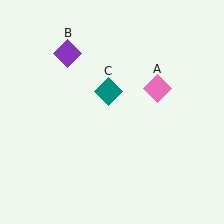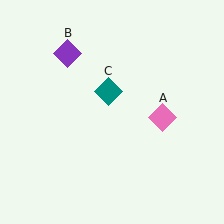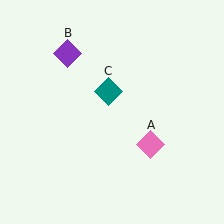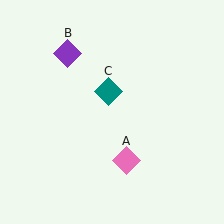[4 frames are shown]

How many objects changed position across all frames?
1 object changed position: pink diamond (object A).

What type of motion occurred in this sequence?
The pink diamond (object A) rotated clockwise around the center of the scene.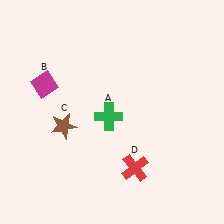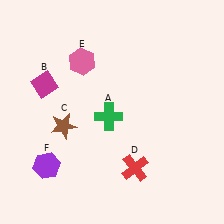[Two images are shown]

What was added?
A pink hexagon (E), a purple hexagon (F) were added in Image 2.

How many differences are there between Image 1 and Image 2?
There are 2 differences between the two images.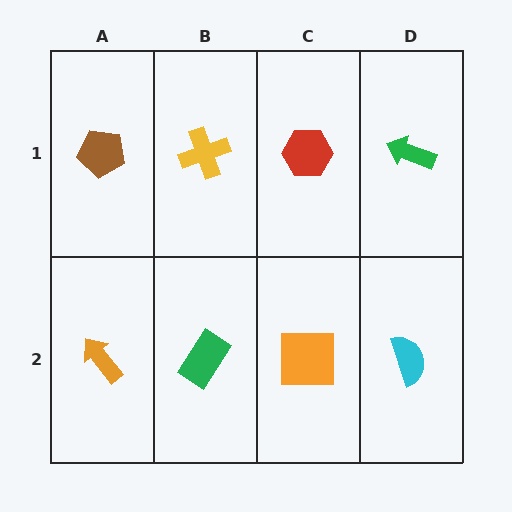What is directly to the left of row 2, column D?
An orange square.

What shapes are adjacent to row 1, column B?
A green rectangle (row 2, column B), a brown pentagon (row 1, column A), a red hexagon (row 1, column C).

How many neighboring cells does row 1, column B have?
3.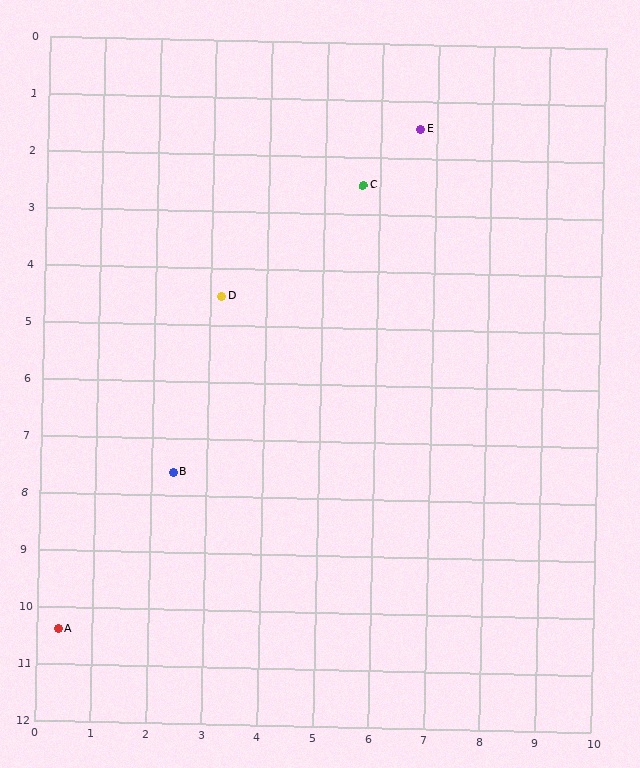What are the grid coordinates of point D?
Point D is at approximately (3.2, 4.5).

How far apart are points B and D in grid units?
Points B and D are about 3.2 grid units apart.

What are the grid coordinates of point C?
Point C is at approximately (5.7, 2.5).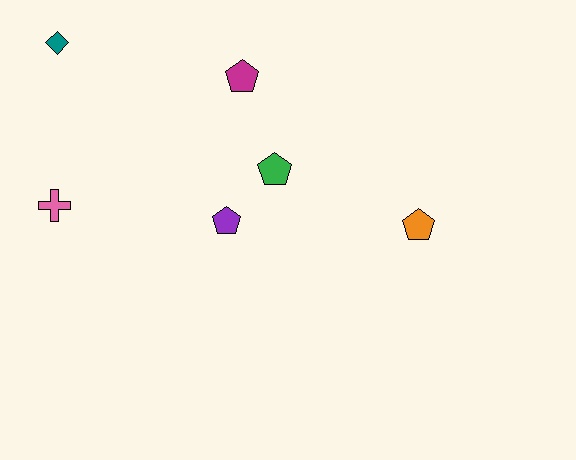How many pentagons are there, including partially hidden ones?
There are 4 pentagons.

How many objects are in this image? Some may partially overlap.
There are 6 objects.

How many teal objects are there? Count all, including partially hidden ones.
There is 1 teal object.